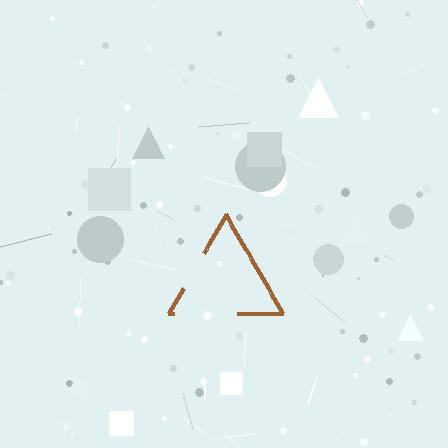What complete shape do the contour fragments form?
The contour fragments form a triangle.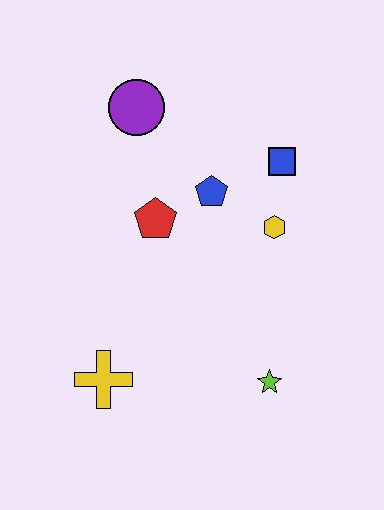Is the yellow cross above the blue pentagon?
No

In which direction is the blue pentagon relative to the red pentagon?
The blue pentagon is to the right of the red pentagon.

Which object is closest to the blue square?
The yellow hexagon is closest to the blue square.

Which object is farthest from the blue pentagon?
The yellow cross is farthest from the blue pentagon.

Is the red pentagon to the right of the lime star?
No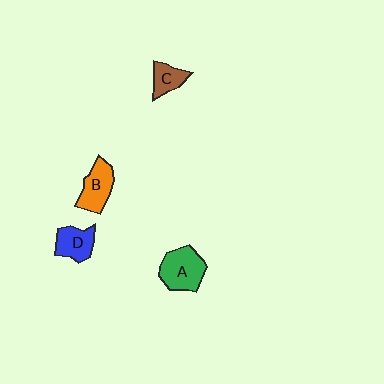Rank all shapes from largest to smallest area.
From largest to smallest: A (green), B (orange), D (blue), C (brown).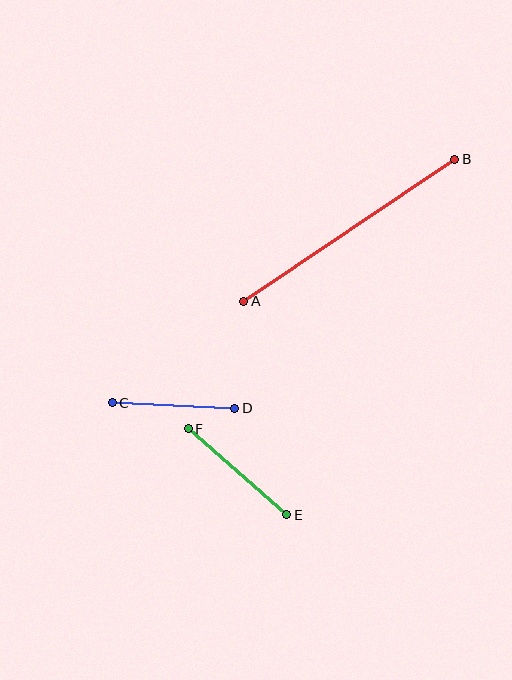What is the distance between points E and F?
The distance is approximately 131 pixels.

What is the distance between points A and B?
The distance is approximately 255 pixels.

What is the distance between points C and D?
The distance is approximately 123 pixels.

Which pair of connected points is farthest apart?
Points A and B are farthest apart.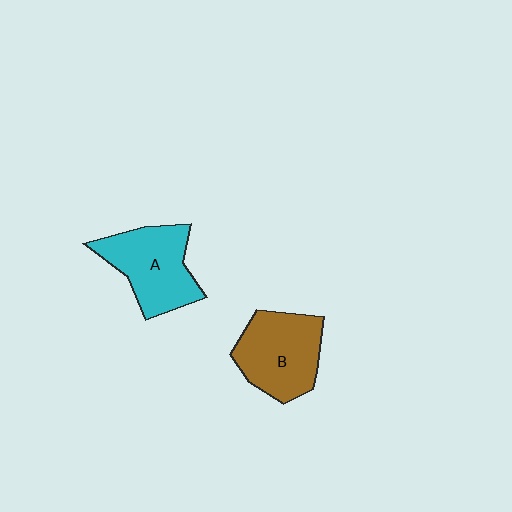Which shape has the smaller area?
Shape A (cyan).